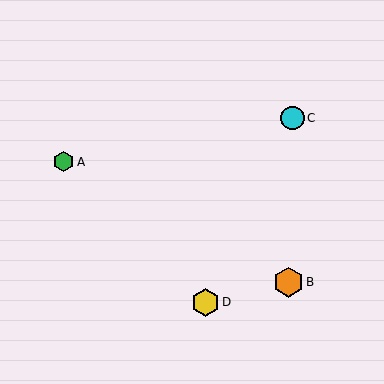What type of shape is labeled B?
Shape B is an orange hexagon.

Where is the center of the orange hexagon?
The center of the orange hexagon is at (289, 282).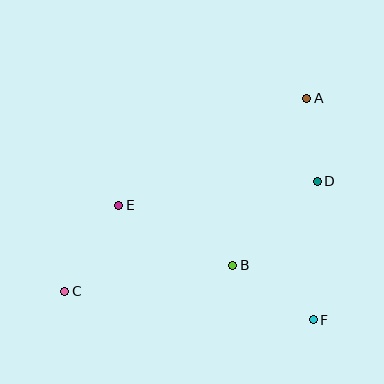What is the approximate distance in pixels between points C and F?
The distance between C and F is approximately 250 pixels.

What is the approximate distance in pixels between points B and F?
The distance between B and F is approximately 98 pixels.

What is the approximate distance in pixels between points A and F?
The distance between A and F is approximately 222 pixels.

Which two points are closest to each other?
Points A and D are closest to each other.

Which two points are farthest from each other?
Points A and C are farthest from each other.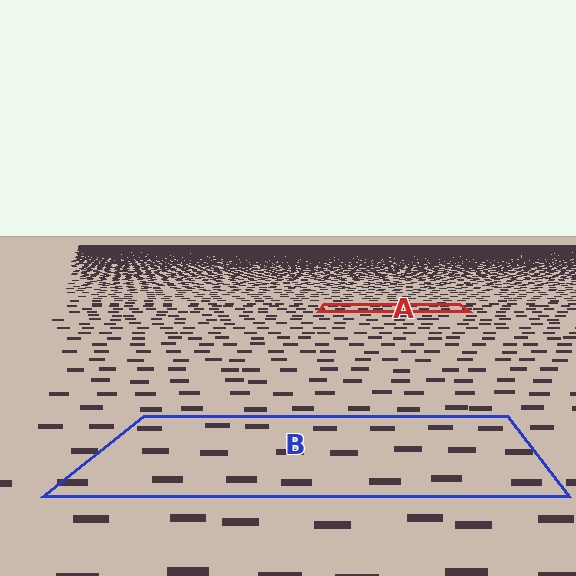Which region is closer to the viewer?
Region B is closer. The texture elements there are larger and more spread out.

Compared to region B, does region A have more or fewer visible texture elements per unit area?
Region A has more texture elements per unit area — they are packed more densely because it is farther away.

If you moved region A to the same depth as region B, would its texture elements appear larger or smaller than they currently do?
They would appear larger. At a closer depth, the same texture elements are projected at a bigger on-screen size.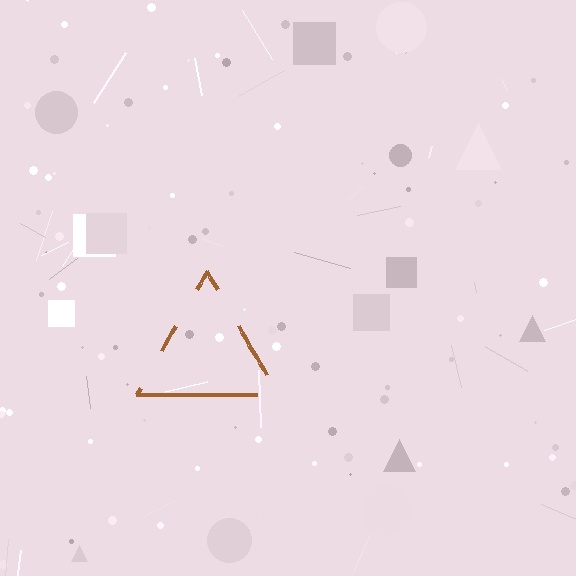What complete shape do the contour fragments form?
The contour fragments form a triangle.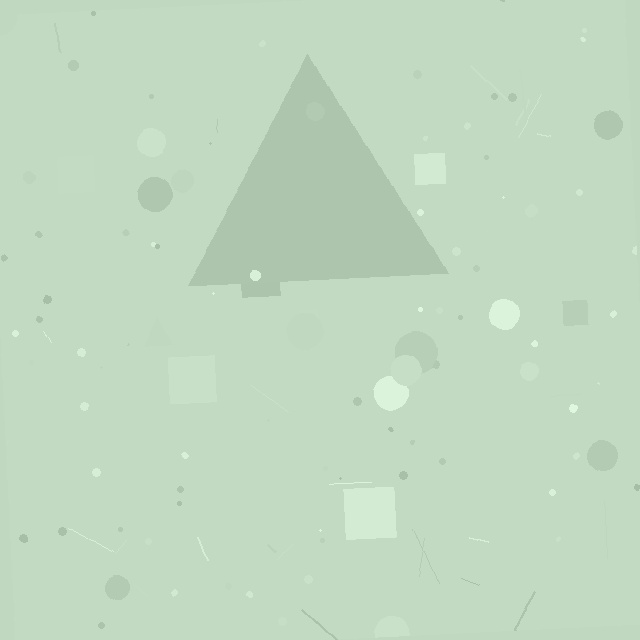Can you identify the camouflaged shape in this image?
The camouflaged shape is a triangle.